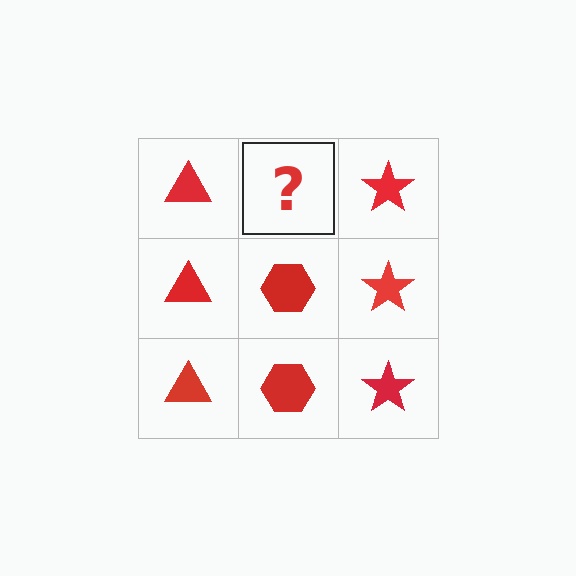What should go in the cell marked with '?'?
The missing cell should contain a red hexagon.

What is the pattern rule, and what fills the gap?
The rule is that each column has a consistent shape. The gap should be filled with a red hexagon.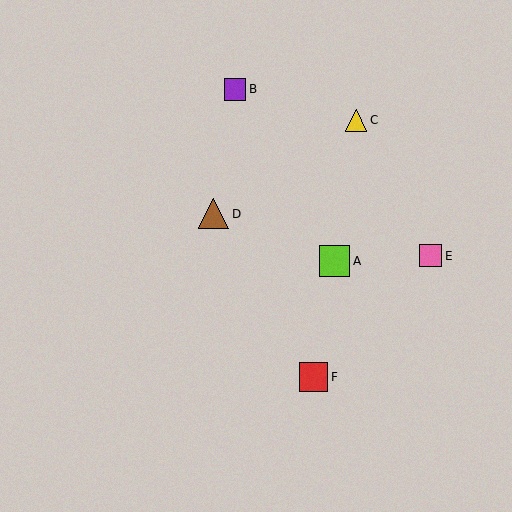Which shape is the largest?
The lime square (labeled A) is the largest.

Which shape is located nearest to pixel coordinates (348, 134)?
The yellow triangle (labeled C) at (356, 120) is nearest to that location.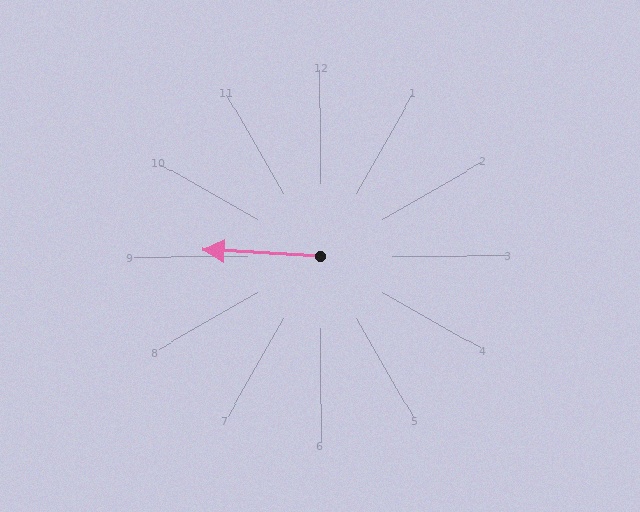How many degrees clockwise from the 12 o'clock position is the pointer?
Approximately 273 degrees.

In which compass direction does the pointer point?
West.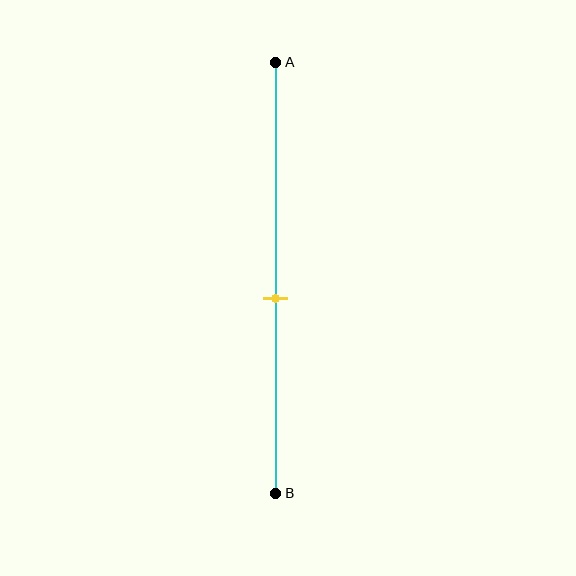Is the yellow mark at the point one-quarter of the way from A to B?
No, the mark is at about 55% from A, not at the 25% one-quarter point.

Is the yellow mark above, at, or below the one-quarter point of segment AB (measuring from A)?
The yellow mark is below the one-quarter point of segment AB.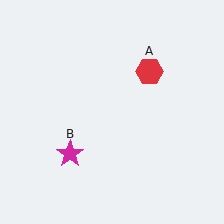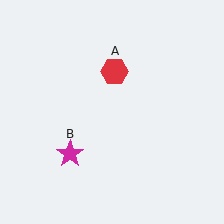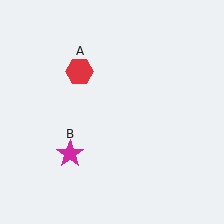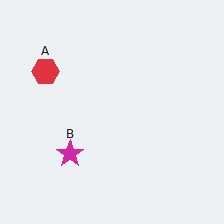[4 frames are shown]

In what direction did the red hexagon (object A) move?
The red hexagon (object A) moved left.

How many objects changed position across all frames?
1 object changed position: red hexagon (object A).